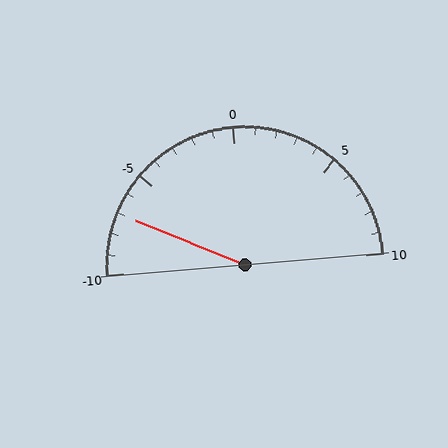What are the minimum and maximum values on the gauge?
The gauge ranges from -10 to 10.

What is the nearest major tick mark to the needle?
The nearest major tick mark is -5.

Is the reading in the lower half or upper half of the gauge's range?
The reading is in the lower half of the range (-10 to 10).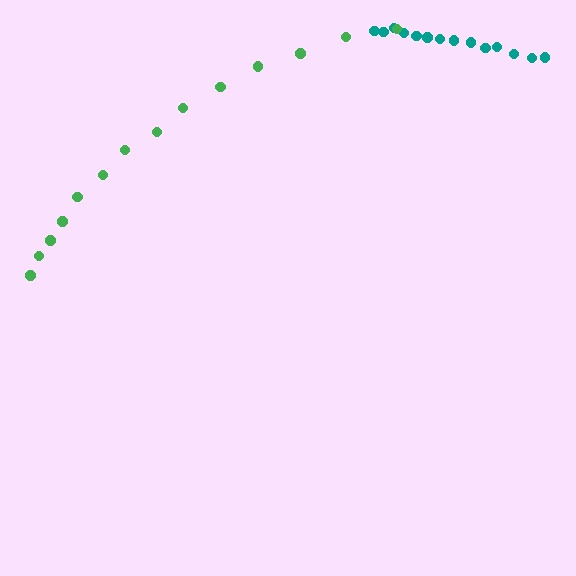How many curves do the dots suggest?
There are 2 distinct paths.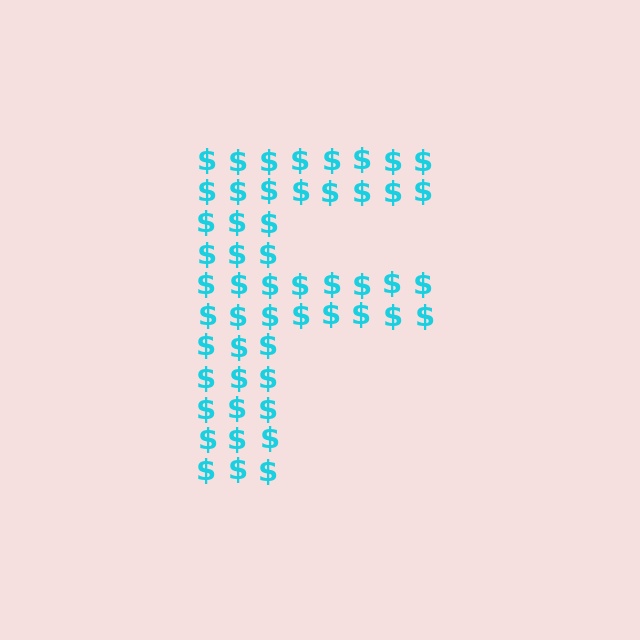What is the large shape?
The large shape is the letter F.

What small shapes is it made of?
It is made of small dollar signs.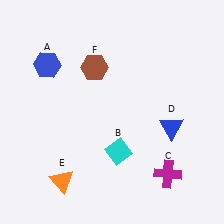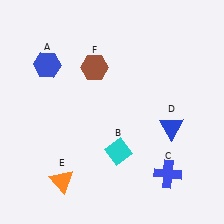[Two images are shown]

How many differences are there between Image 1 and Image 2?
There is 1 difference between the two images.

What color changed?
The cross (C) changed from magenta in Image 1 to blue in Image 2.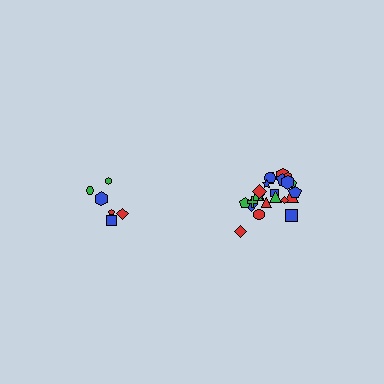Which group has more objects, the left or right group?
The right group.